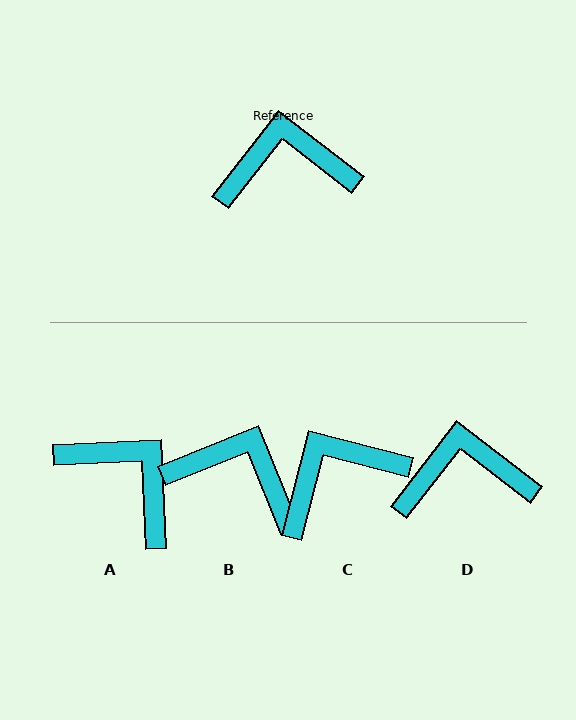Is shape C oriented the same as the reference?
No, it is off by about 23 degrees.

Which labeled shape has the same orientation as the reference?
D.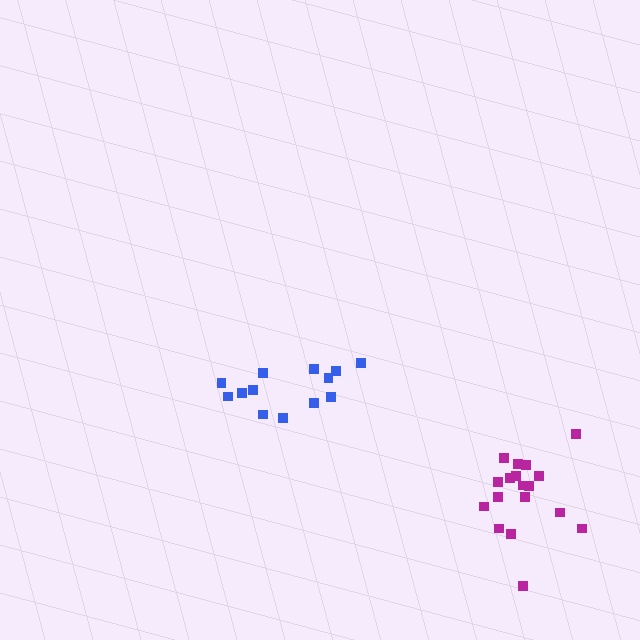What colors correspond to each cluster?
The clusters are colored: blue, magenta.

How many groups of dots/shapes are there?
There are 2 groups.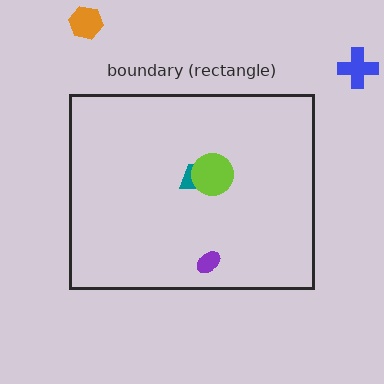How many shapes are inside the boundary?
3 inside, 2 outside.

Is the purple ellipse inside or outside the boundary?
Inside.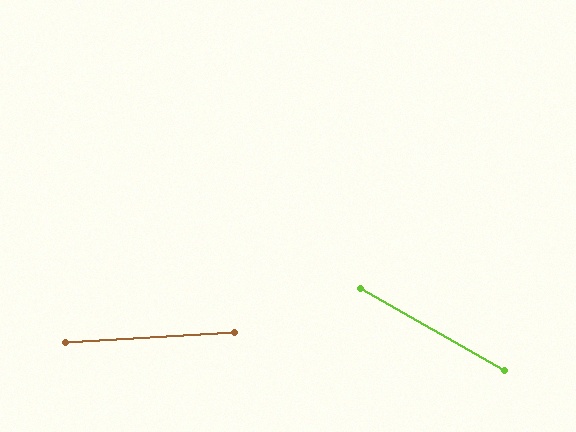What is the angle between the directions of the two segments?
Approximately 33 degrees.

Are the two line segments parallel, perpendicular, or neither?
Neither parallel nor perpendicular — they differ by about 33°.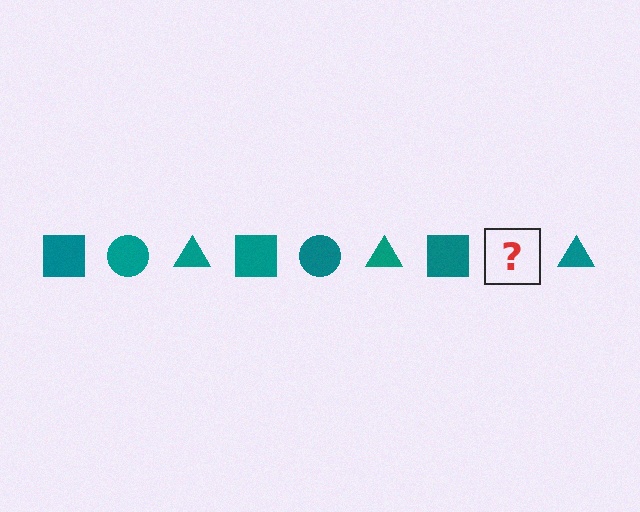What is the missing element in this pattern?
The missing element is a teal circle.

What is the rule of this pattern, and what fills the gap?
The rule is that the pattern cycles through square, circle, triangle shapes in teal. The gap should be filled with a teal circle.